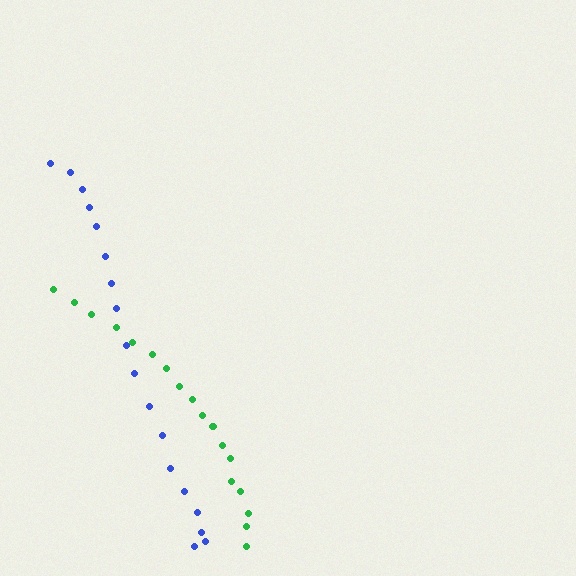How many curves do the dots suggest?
There are 2 distinct paths.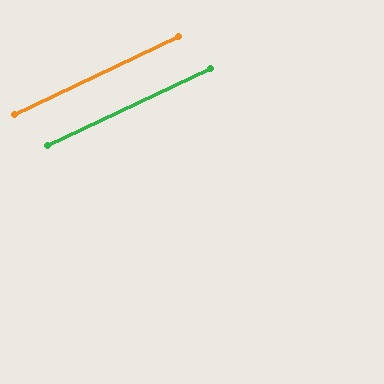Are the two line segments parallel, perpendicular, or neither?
Parallel — their directions differ by only 0.3°.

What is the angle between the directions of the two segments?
Approximately 0 degrees.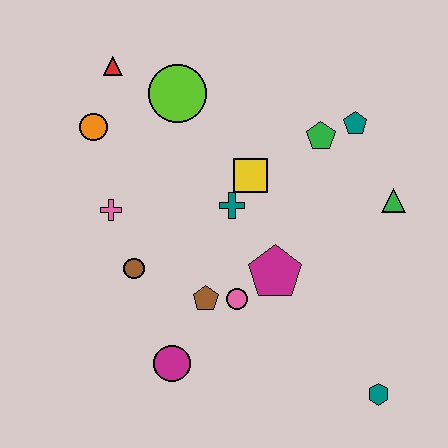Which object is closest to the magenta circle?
The brown pentagon is closest to the magenta circle.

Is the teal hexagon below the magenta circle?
Yes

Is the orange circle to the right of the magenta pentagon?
No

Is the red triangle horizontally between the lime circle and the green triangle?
No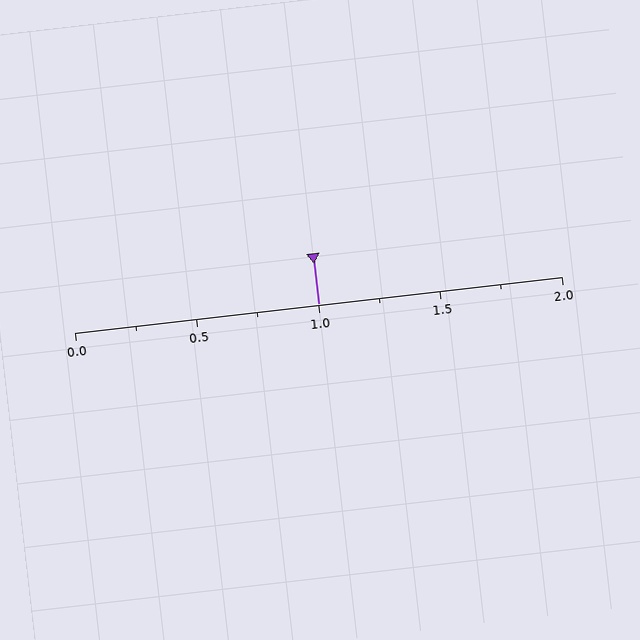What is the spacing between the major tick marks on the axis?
The major ticks are spaced 0.5 apart.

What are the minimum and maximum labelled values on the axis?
The axis runs from 0.0 to 2.0.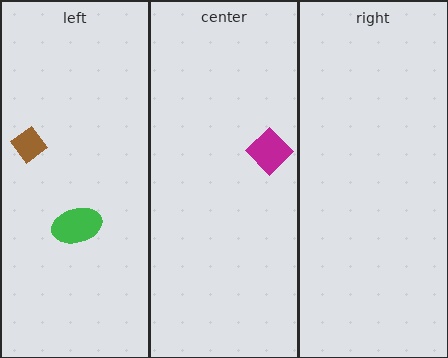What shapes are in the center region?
The magenta diamond.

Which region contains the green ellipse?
The left region.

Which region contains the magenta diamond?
The center region.